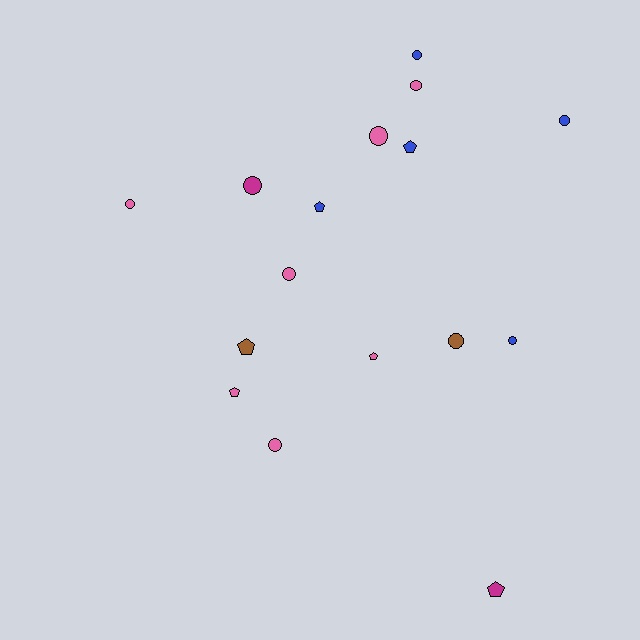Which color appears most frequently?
Pink, with 7 objects.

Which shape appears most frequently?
Circle, with 10 objects.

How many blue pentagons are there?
There are 2 blue pentagons.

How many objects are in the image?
There are 16 objects.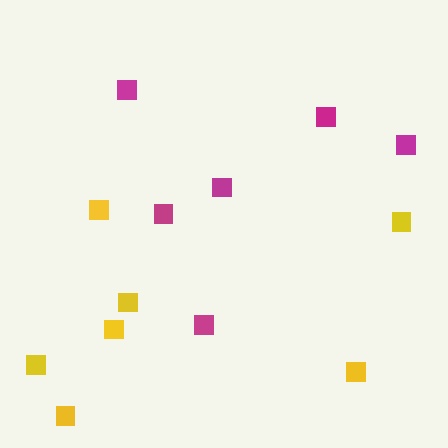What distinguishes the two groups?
There are 2 groups: one group of yellow squares (7) and one group of magenta squares (6).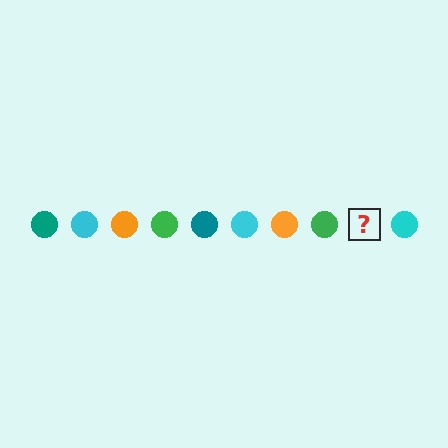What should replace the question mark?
The question mark should be replaced with a teal circle.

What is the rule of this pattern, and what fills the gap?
The rule is that the pattern cycles through teal, cyan, orange, green circles. The gap should be filled with a teal circle.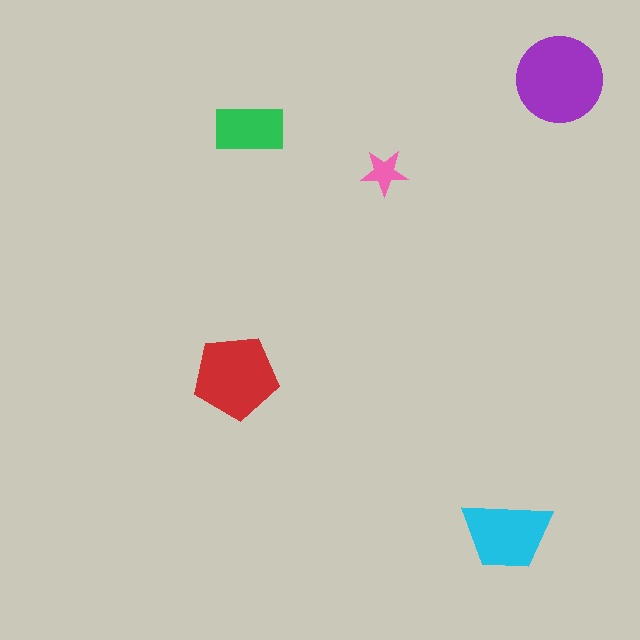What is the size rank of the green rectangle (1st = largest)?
4th.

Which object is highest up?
The purple circle is topmost.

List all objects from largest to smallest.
The purple circle, the red pentagon, the cyan trapezoid, the green rectangle, the pink star.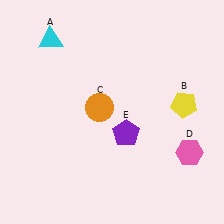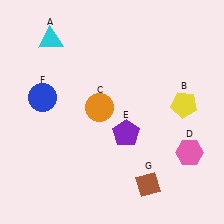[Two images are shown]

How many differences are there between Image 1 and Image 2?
There are 2 differences between the two images.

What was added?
A blue circle (F), a brown diamond (G) were added in Image 2.